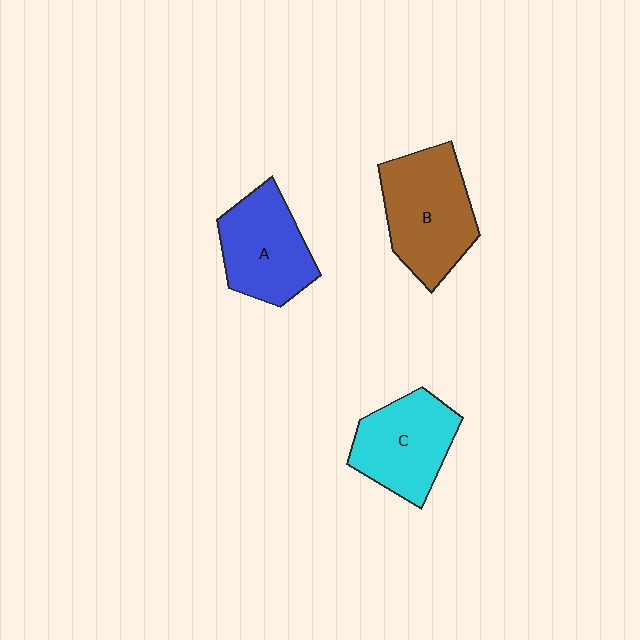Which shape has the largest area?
Shape B (brown).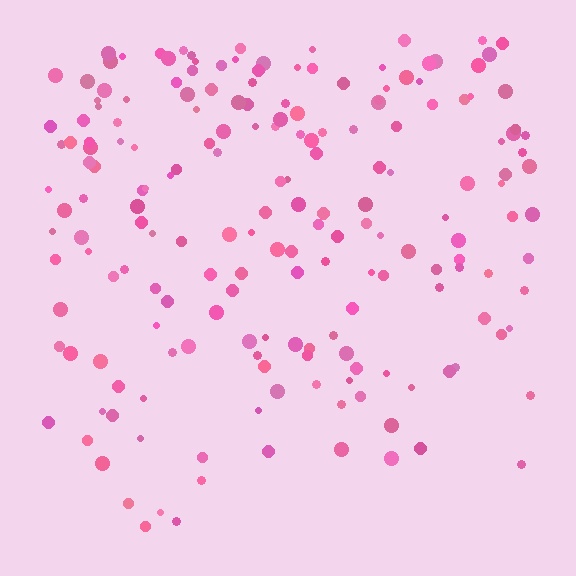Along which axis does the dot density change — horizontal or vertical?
Vertical.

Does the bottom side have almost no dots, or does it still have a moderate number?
Still a moderate number, just noticeably fewer than the top.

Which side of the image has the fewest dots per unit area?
The bottom.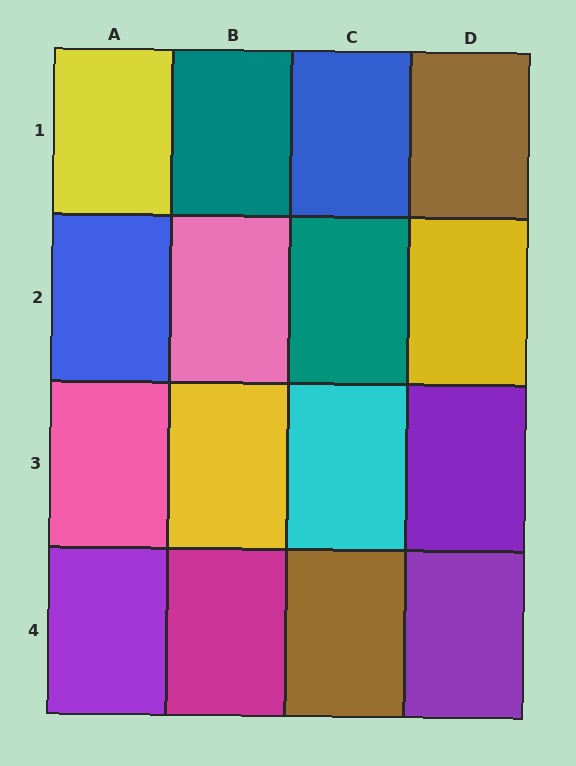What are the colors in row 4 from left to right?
Purple, magenta, brown, purple.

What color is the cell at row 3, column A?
Pink.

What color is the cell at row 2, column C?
Teal.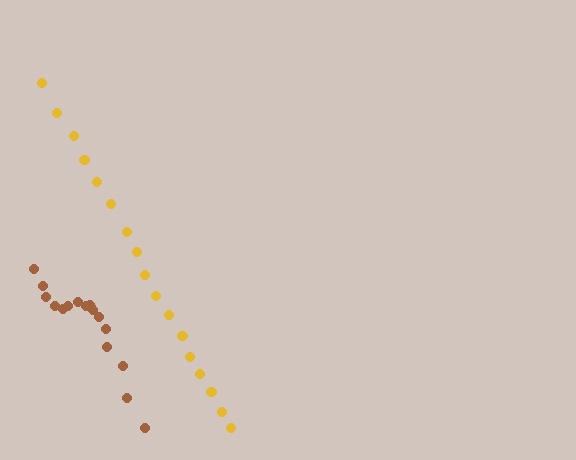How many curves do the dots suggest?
There are 2 distinct paths.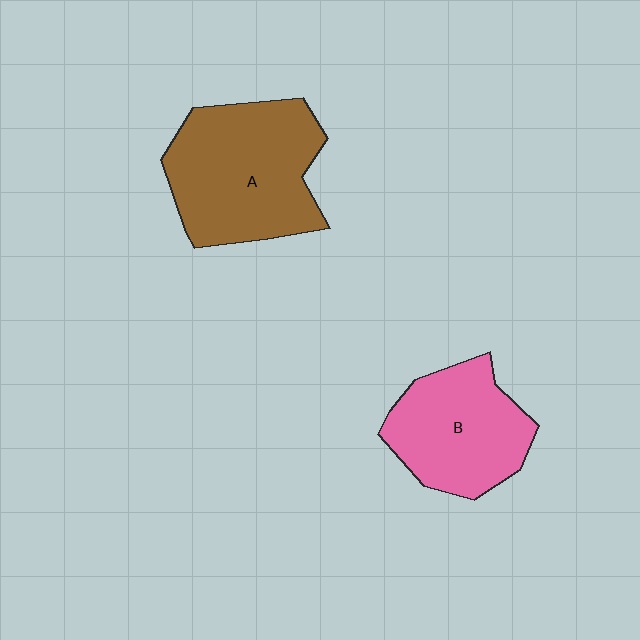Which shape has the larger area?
Shape A (brown).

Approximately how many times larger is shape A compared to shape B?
Approximately 1.3 times.